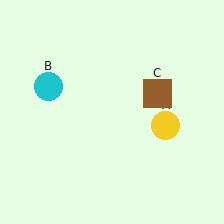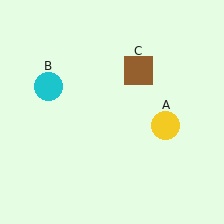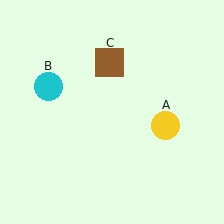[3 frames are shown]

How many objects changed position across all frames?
1 object changed position: brown square (object C).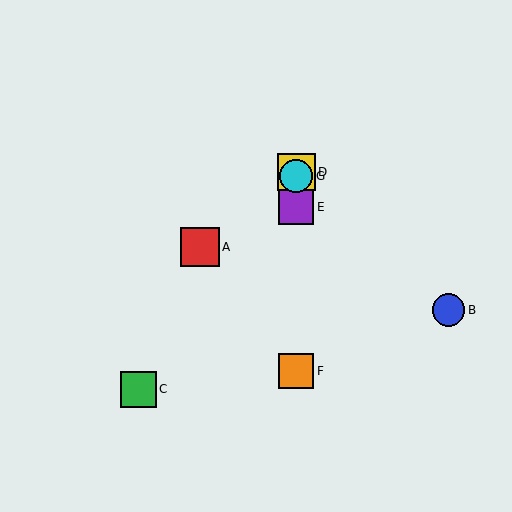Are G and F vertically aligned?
Yes, both are at x≈296.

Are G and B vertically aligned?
No, G is at x≈296 and B is at x≈448.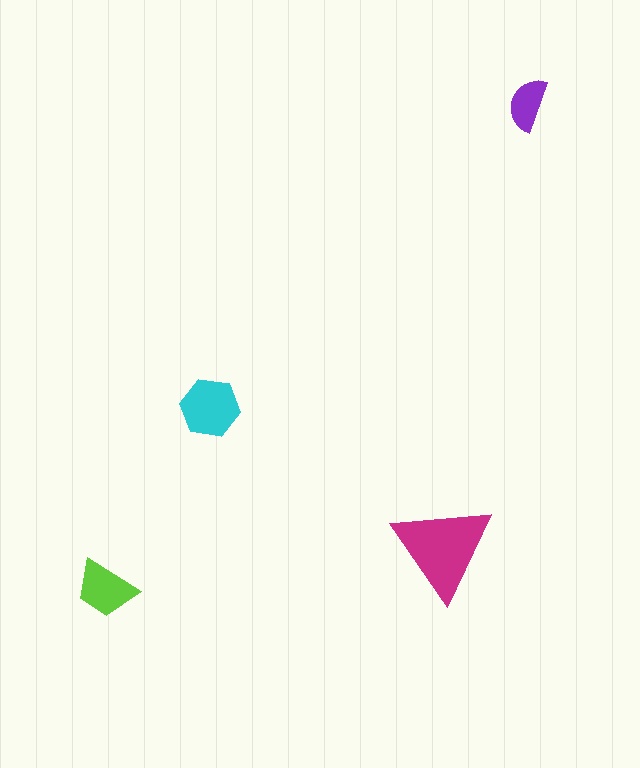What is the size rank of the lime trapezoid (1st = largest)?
3rd.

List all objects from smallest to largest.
The purple semicircle, the lime trapezoid, the cyan hexagon, the magenta triangle.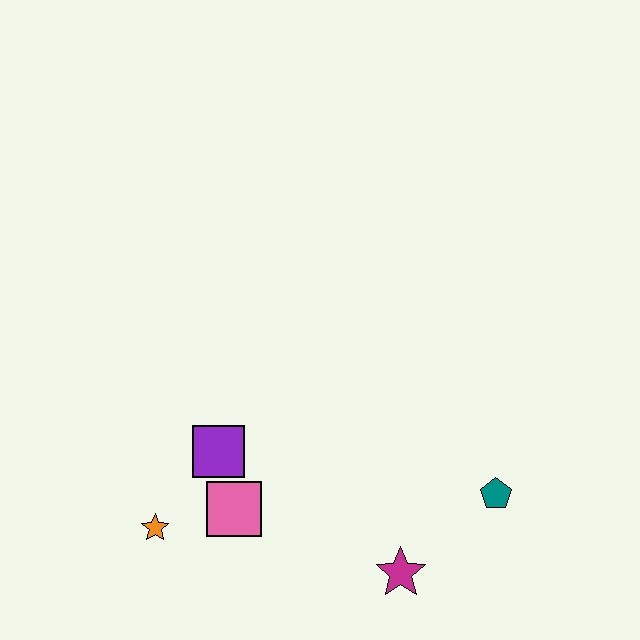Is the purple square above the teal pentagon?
Yes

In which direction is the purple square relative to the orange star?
The purple square is above the orange star.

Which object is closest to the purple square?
The pink square is closest to the purple square.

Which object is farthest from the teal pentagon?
The orange star is farthest from the teal pentagon.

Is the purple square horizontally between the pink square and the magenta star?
No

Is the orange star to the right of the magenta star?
No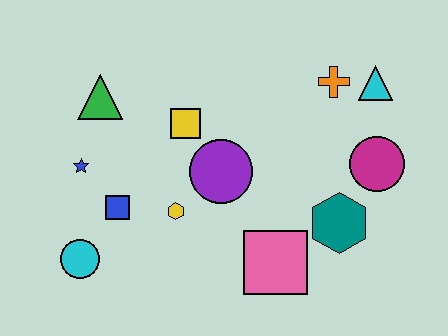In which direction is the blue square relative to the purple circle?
The blue square is to the left of the purple circle.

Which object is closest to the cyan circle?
The blue square is closest to the cyan circle.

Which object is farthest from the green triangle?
The magenta circle is farthest from the green triangle.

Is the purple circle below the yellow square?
Yes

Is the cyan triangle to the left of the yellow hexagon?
No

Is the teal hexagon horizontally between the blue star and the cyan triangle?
Yes